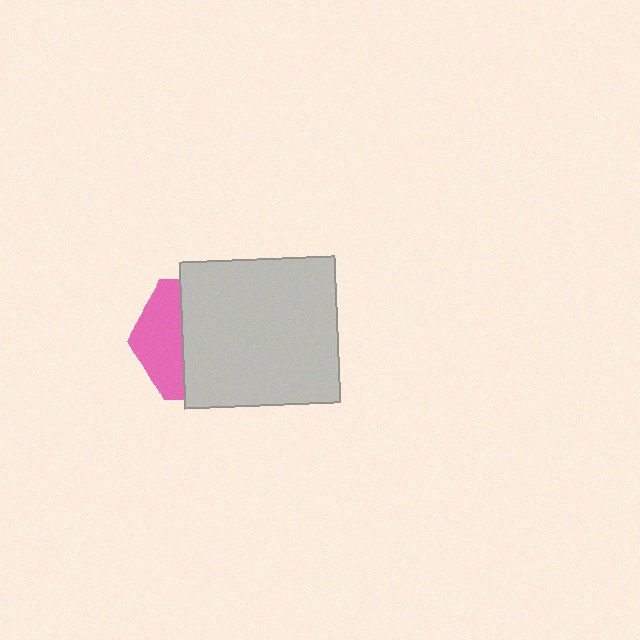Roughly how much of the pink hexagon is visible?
A small part of it is visible (roughly 36%).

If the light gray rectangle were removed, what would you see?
You would see the complete pink hexagon.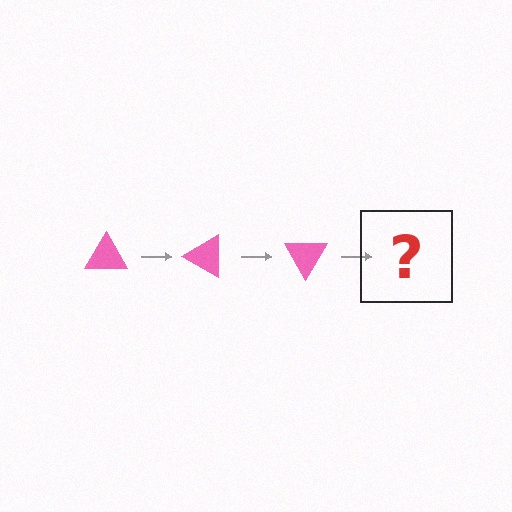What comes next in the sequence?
The next element should be a pink triangle rotated 90 degrees.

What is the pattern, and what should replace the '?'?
The pattern is that the triangle rotates 30 degrees each step. The '?' should be a pink triangle rotated 90 degrees.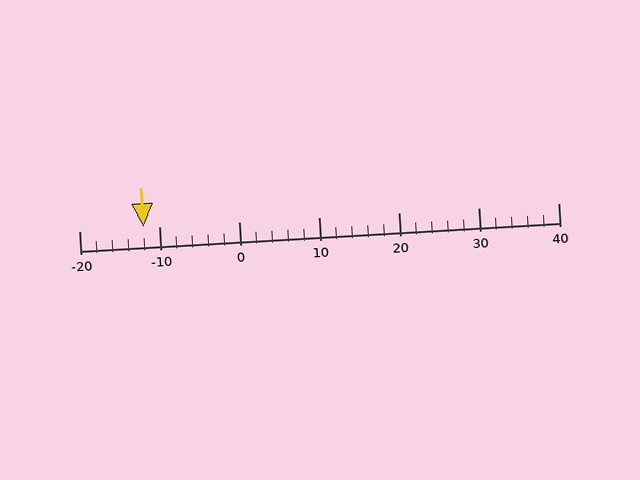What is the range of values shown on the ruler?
The ruler shows values from -20 to 40.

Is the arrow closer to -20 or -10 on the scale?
The arrow is closer to -10.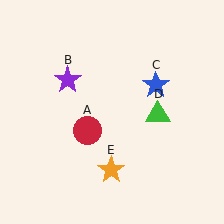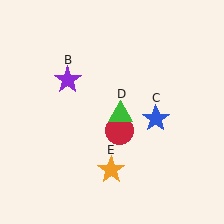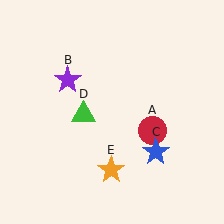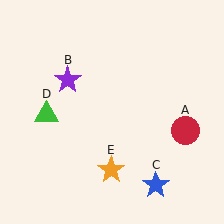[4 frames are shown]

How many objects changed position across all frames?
3 objects changed position: red circle (object A), blue star (object C), green triangle (object D).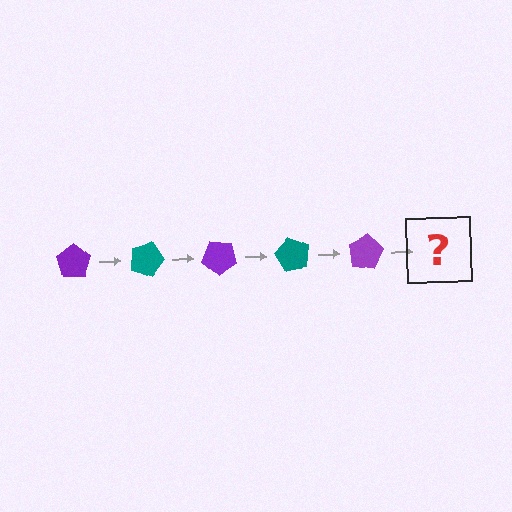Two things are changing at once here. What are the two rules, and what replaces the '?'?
The two rules are that it rotates 20 degrees each step and the color cycles through purple and teal. The '?' should be a teal pentagon, rotated 100 degrees from the start.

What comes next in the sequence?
The next element should be a teal pentagon, rotated 100 degrees from the start.